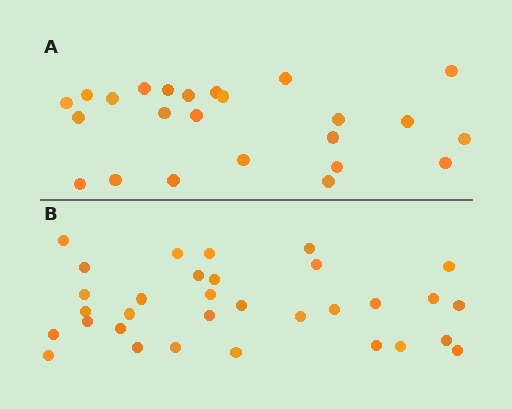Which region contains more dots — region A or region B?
Region B (the bottom region) has more dots.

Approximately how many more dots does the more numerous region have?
Region B has roughly 8 or so more dots than region A.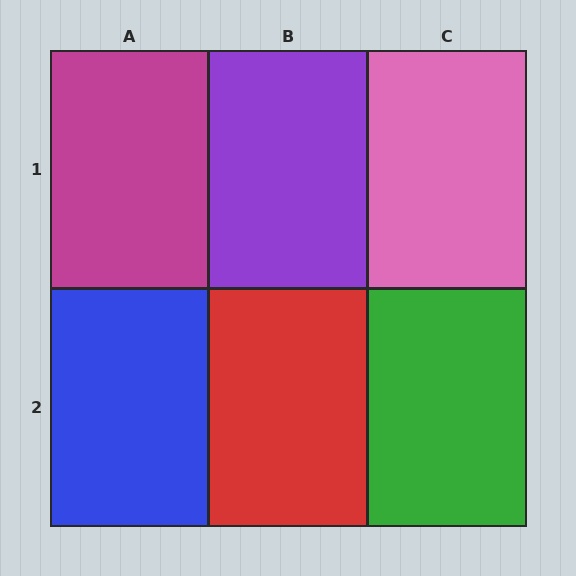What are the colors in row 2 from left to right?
Blue, red, green.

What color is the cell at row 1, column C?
Pink.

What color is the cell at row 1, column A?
Magenta.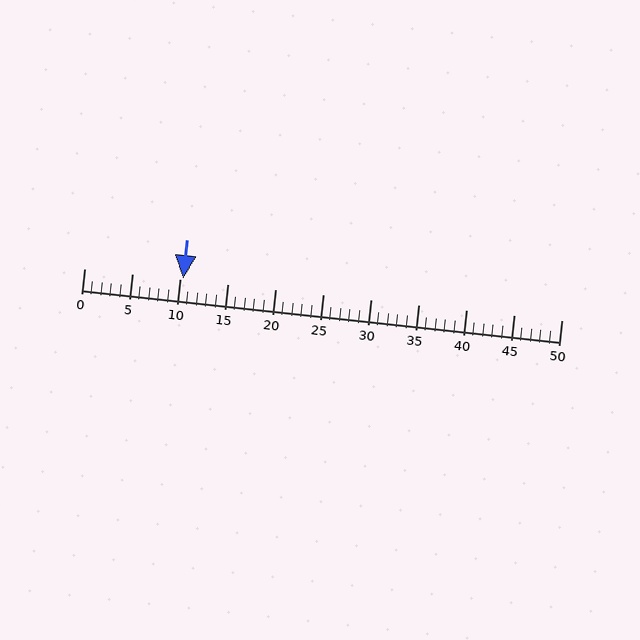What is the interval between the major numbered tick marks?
The major tick marks are spaced 5 units apart.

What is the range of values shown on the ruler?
The ruler shows values from 0 to 50.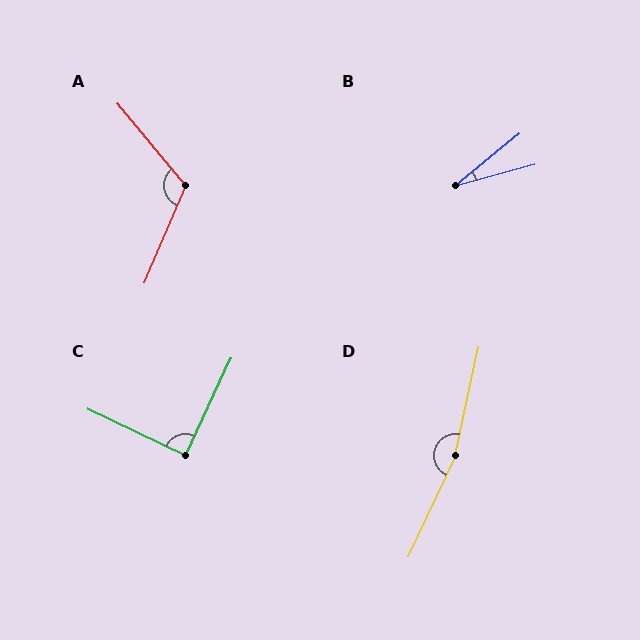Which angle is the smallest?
B, at approximately 24 degrees.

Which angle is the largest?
D, at approximately 167 degrees.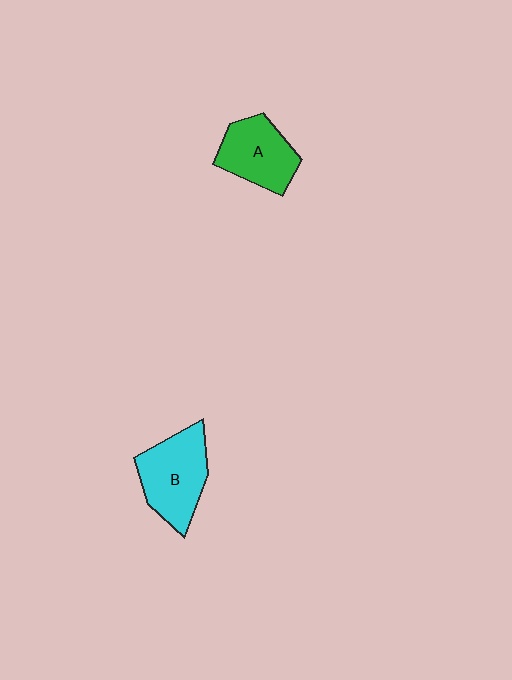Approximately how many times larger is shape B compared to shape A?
Approximately 1.2 times.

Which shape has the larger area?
Shape B (cyan).